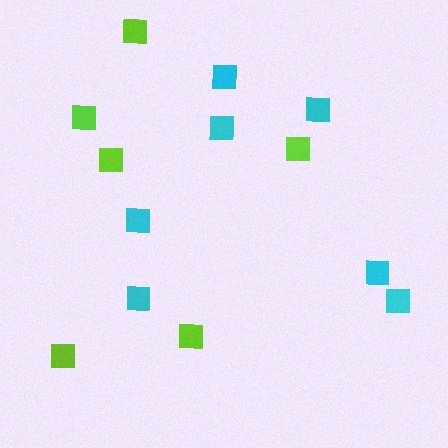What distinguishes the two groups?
There are 2 groups: one group of cyan squares (7) and one group of lime squares (6).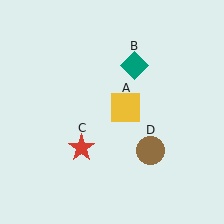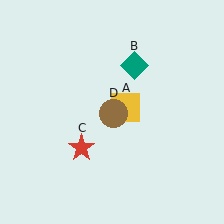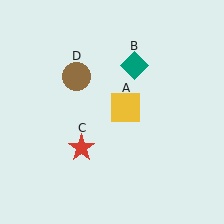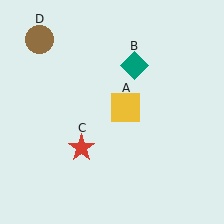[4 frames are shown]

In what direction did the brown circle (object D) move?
The brown circle (object D) moved up and to the left.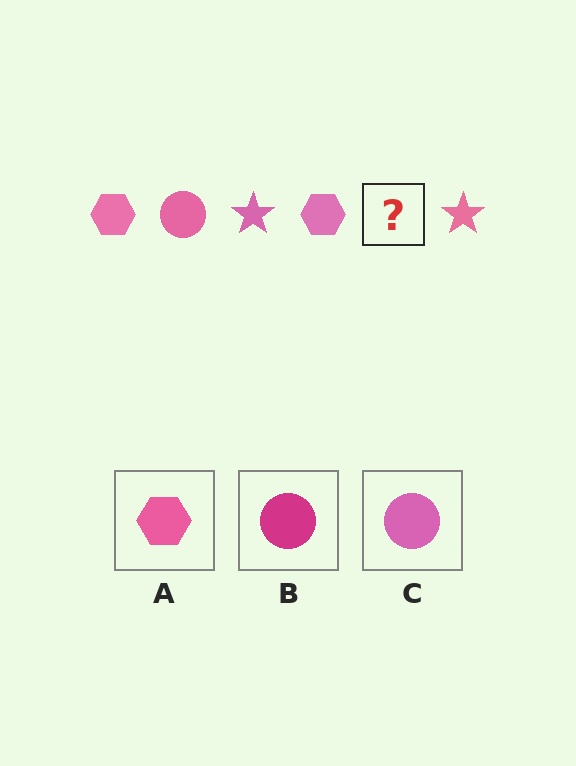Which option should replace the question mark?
Option C.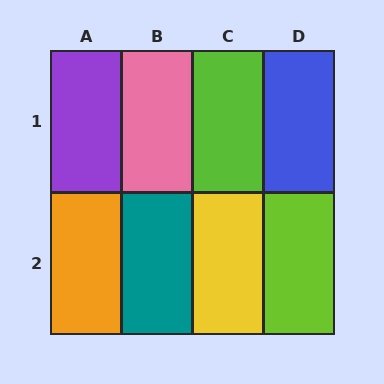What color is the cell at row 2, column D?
Lime.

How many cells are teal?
1 cell is teal.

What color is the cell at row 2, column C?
Yellow.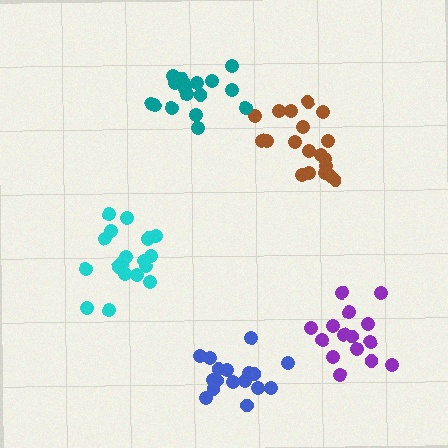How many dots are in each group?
Group 1: 19 dots, Group 2: 17 dots, Group 3: 15 dots, Group 4: 19 dots, Group 5: 17 dots (87 total).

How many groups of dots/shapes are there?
There are 5 groups.